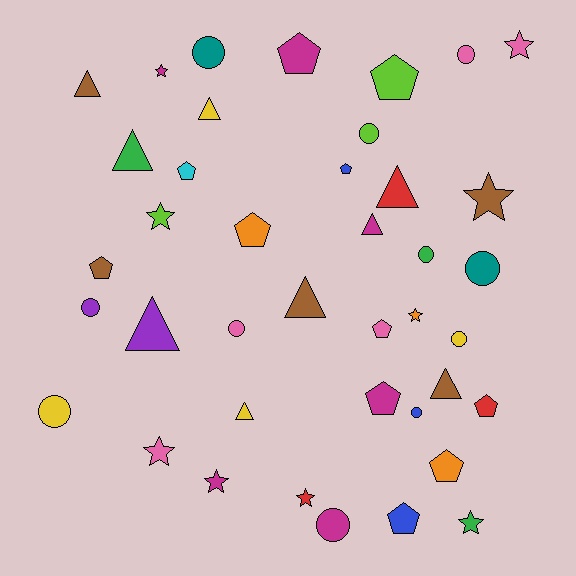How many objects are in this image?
There are 40 objects.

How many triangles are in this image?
There are 9 triangles.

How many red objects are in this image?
There are 3 red objects.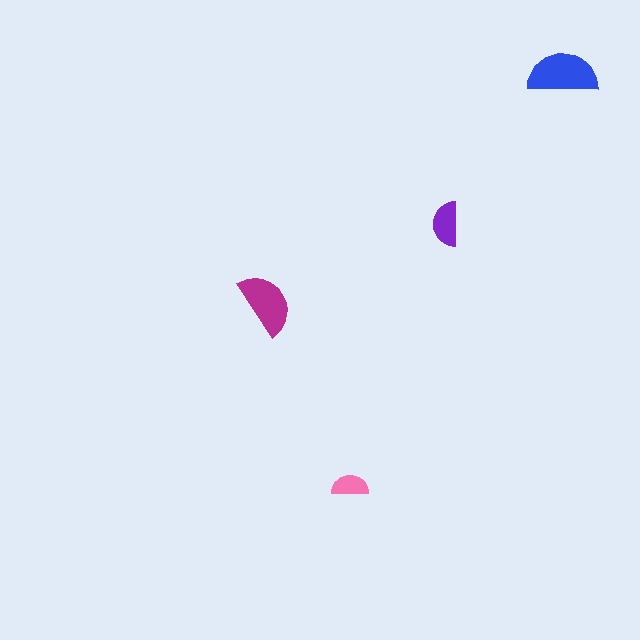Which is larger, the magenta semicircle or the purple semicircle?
The magenta one.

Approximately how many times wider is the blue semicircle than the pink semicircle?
About 2 times wider.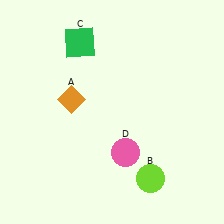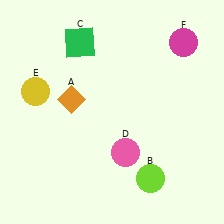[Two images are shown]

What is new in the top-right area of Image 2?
A magenta circle (F) was added in the top-right area of Image 2.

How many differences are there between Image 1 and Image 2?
There are 2 differences between the two images.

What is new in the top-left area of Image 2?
A yellow circle (E) was added in the top-left area of Image 2.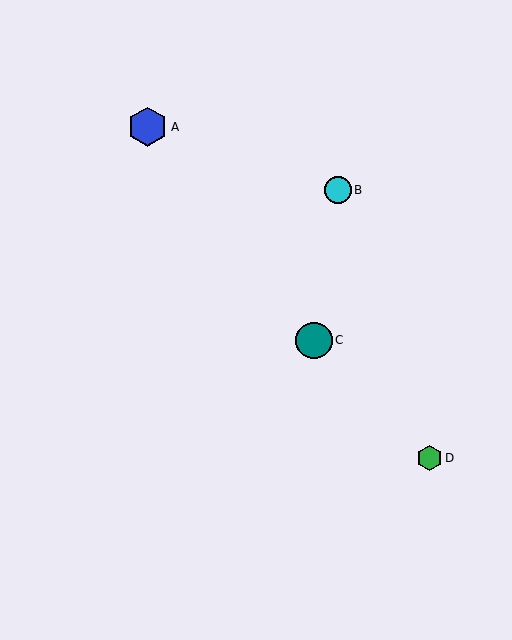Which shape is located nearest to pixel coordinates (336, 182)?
The cyan circle (labeled B) at (338, 190) is nearest to that location.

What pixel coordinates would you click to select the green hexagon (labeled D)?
Click at (429, 458) to select the green hexagon D.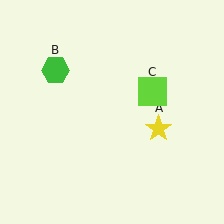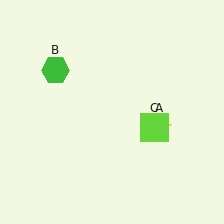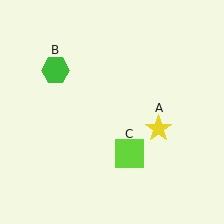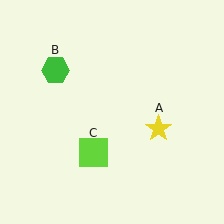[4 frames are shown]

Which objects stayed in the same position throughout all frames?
Yellow star (object A) and green hexagon (object B) remained stationary.